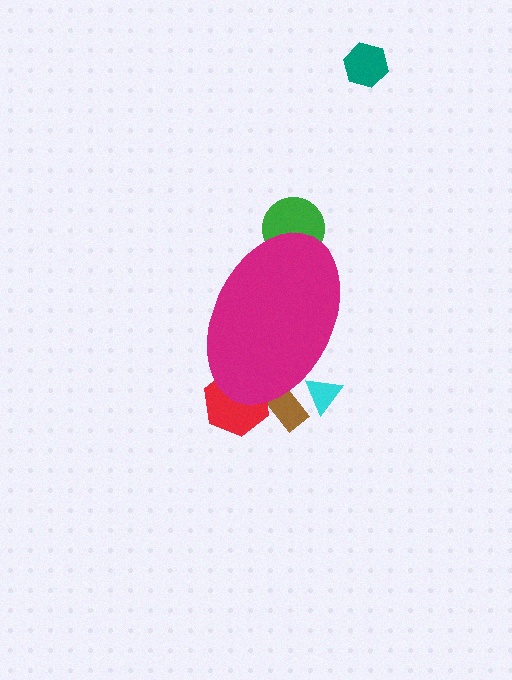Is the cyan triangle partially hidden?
Yes, the cyan triangle is partially hidden behind the magenta ellipse.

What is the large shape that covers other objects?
A magenta ellipse.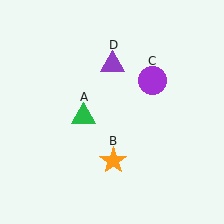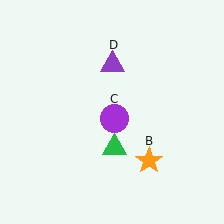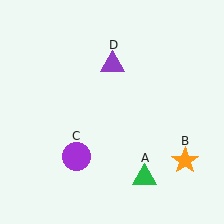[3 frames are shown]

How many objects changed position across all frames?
3 objects changed position: green triangle (object A), orange star (object B), purple circle (object C).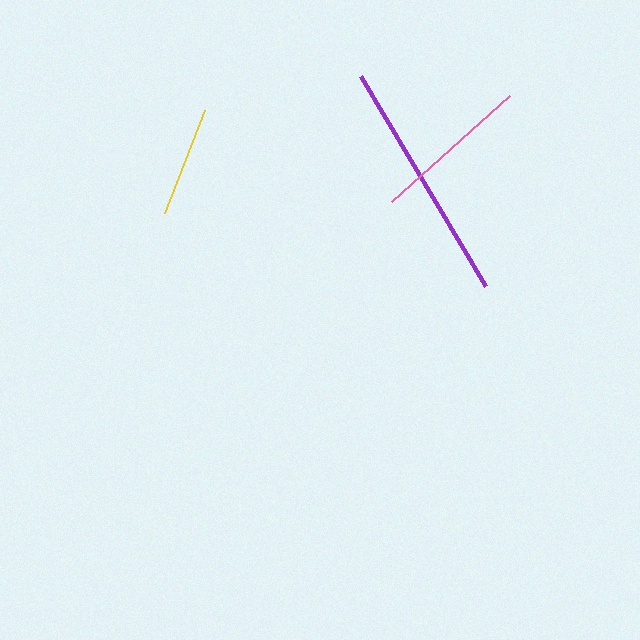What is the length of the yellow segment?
The yellow segment is approximately 110 pixels long.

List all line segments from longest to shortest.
From longest to shortest: purple, pink, yellow.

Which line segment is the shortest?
The yellow line is the shortest at approximately 110 pixels.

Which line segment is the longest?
The purple line is the longest at approximately 245 pixels.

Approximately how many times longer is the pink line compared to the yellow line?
The pink line is approximately 1.4 times the length of the yellow line.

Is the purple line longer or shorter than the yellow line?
The purple line is longer than the yellow line.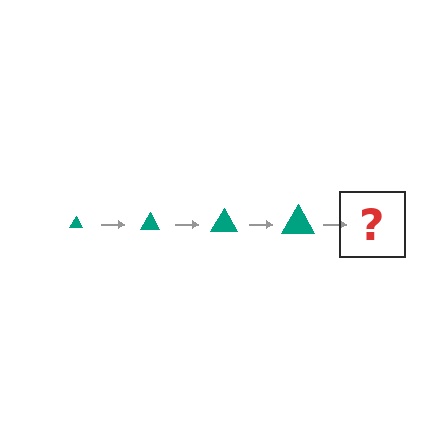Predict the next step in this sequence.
The next step is a teal triangle, larger than the previous one.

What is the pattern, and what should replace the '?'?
The pattern is that the triangle gets progressively larger each step. The '?' should be a teal triangle, larger than the previous one.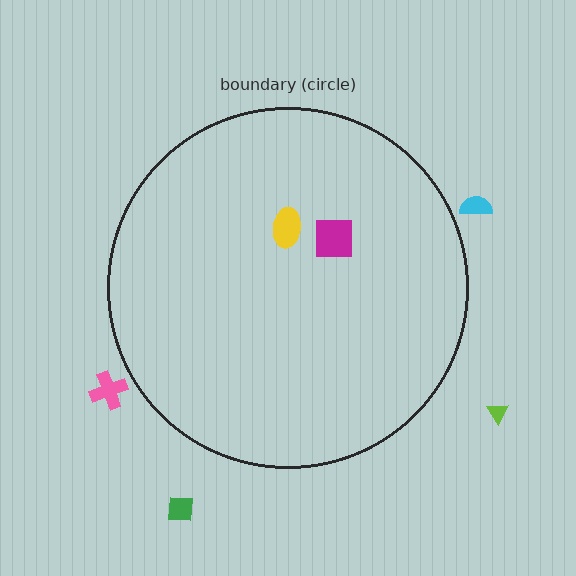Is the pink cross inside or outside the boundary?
Outside.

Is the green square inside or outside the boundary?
Outside.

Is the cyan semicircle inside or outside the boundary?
Outside.